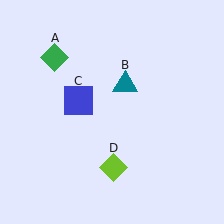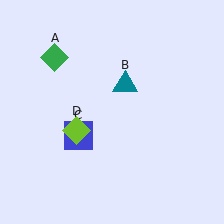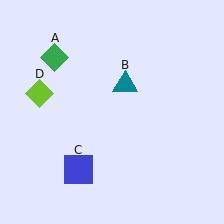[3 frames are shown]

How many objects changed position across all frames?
2 objects changed position: blue square (object C), lime diamond (object D).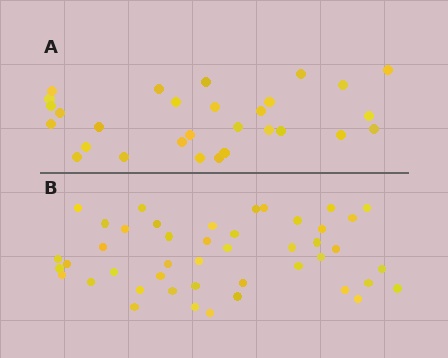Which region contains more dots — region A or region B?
Region B (the bottom region) has more dots.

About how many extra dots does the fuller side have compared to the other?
Region B has approximately 15 more dots than region A.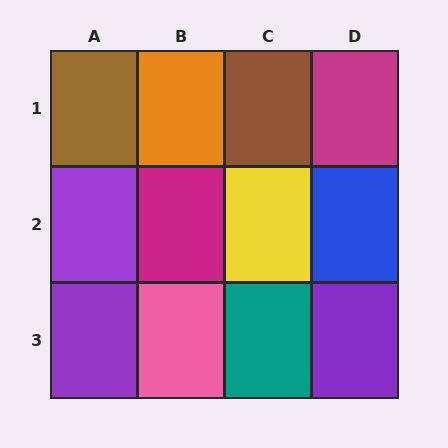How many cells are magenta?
2 cells are magenta.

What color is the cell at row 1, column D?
Magenta.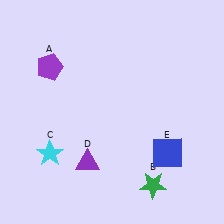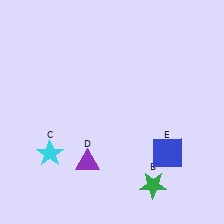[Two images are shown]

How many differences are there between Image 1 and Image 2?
There is 1 difference between the two images.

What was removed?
The purple pentagon (A) was removed in Image 2.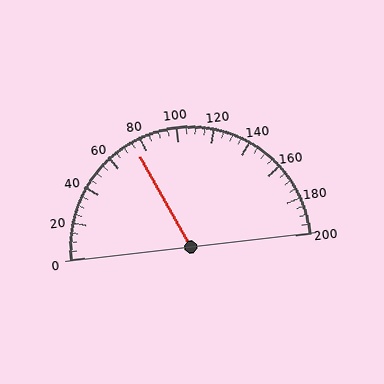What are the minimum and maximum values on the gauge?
The gauge ranges from 0 to 200.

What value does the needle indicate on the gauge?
The needle indicates approximately 75.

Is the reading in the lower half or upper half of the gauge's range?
The reading is in the lower half of the range (0 to 200).